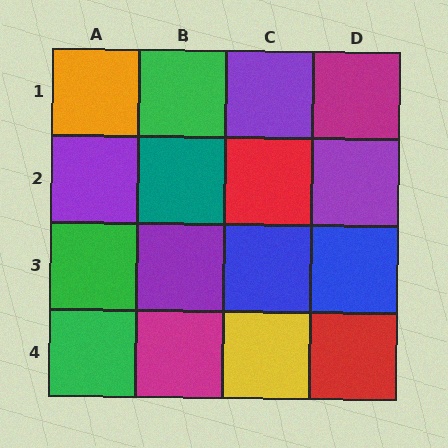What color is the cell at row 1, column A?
Orange.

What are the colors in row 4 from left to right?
Green, magenta, yellow, red.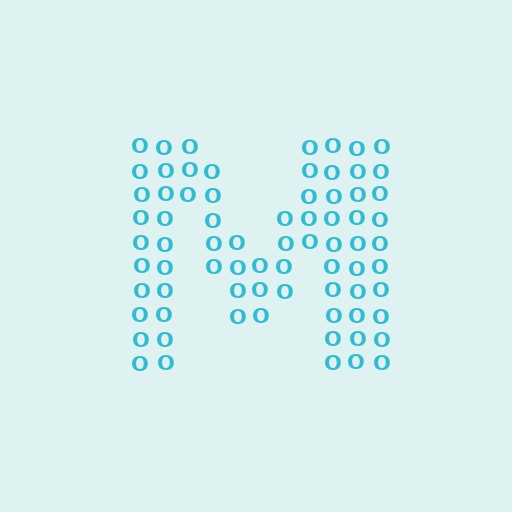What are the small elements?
The small elements are letter O's.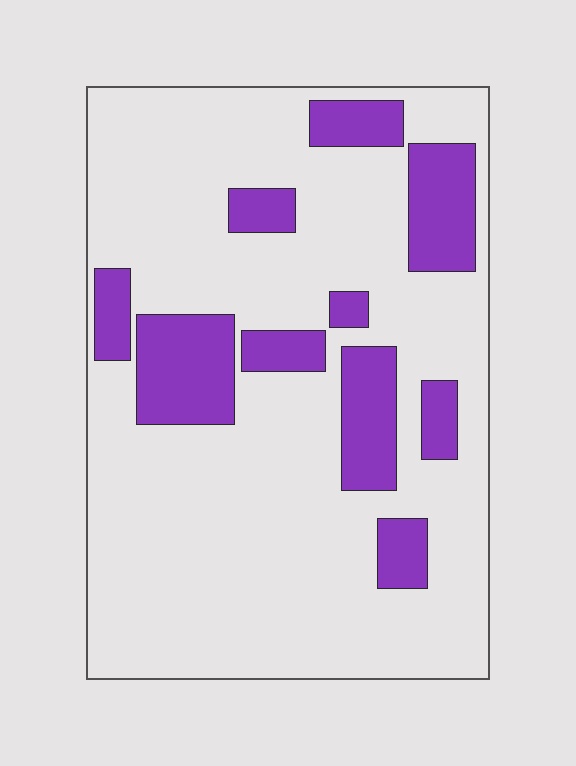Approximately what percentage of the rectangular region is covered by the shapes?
Approximately 20%.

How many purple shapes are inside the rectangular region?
10.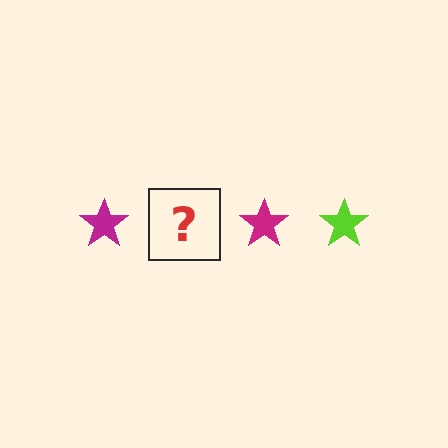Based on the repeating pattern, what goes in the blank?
The blank should be a lime star.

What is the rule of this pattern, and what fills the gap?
The rule is that the pattern cycles through magenta, lime stars. The gap should be filled with a lime star.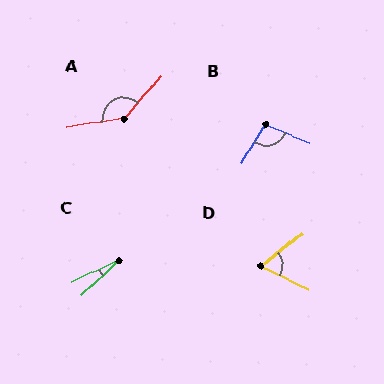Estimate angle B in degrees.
Approximately 98 degrees.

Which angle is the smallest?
C, at approximately 18 degrees.